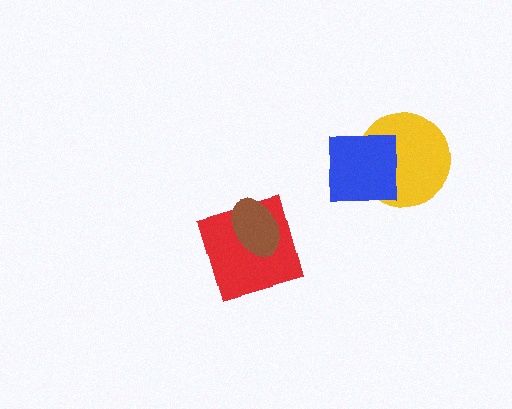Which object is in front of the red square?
The brown ellipse is in front of the red square.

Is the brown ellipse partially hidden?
No, no other shape covers it.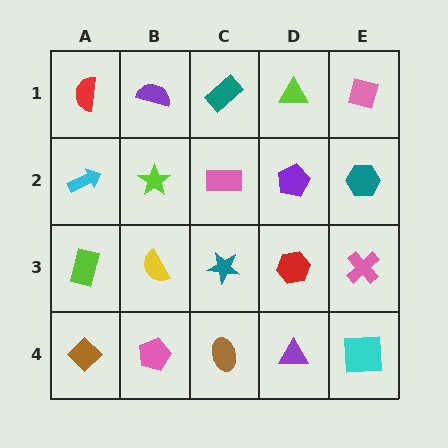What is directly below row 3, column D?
A purple triangle.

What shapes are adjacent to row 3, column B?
A lime star (row 2, column B), a pink pentagon (row 4, column B), a lime rectangle (row 3, column A), a teal star (row 3, column C).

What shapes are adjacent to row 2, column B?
A purple semicircle (row 1, column B), a yellow semicircle (row 3, column B), a cyan arrow (row 2, column A), a pink rectangle (row 2, column C).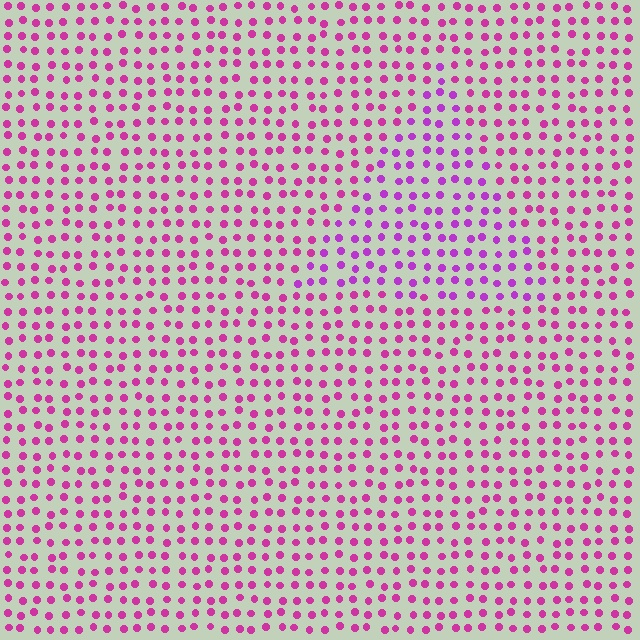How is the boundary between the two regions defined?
The boundary is defined purely by a slight shift in hue (about 26 degrees). Spacing, size, and orientation are identical on both sides.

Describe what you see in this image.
The image is filled with small magenta elements in a uniform arrangement. A triangle-shaped region is visible where the elements are tinted to a slightly different hue, forming a subtle color boundary.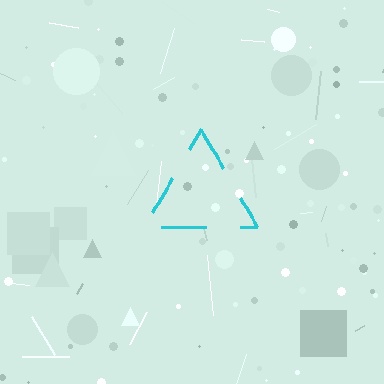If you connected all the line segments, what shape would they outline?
They would outline a triangle.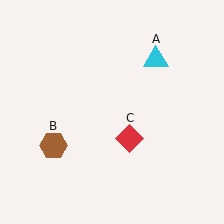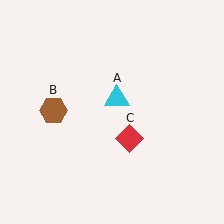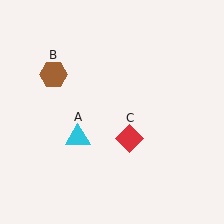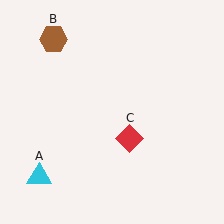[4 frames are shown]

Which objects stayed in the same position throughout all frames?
Red diamond (object C) remained stationary.